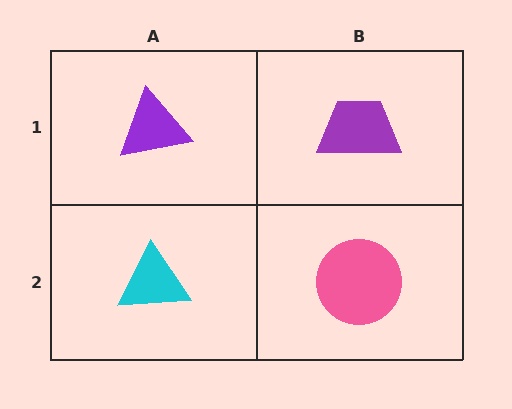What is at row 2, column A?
A cyan triangle.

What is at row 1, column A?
A purple triangle.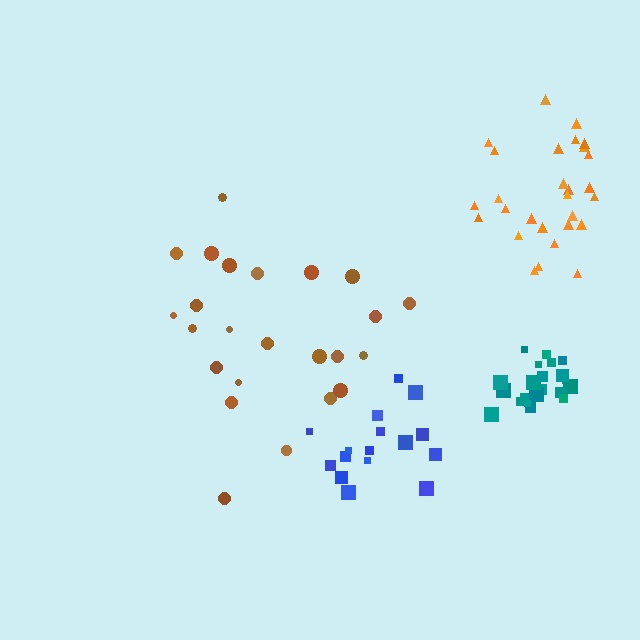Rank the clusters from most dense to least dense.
teal, blue, orange, brown.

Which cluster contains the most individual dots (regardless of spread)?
Orange (28).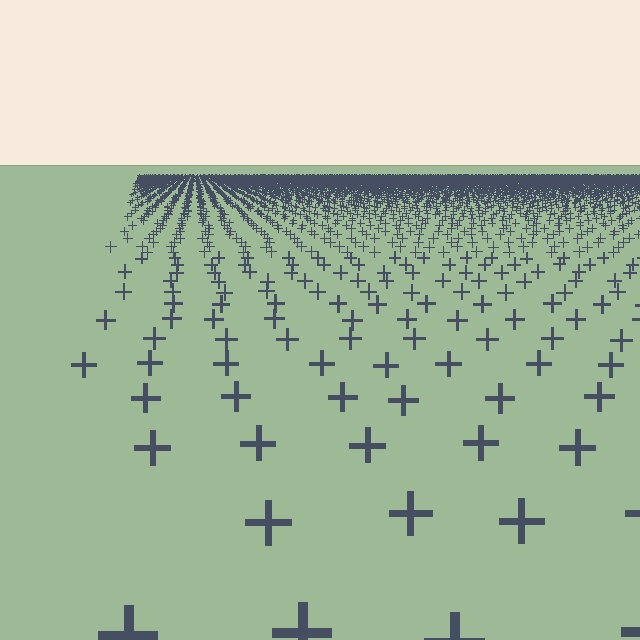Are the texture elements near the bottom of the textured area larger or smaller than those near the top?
Larger. Near the bottom, elements are closer to the viewer and appear at a bigger on-screen size.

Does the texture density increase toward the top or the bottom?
Density increases toward the top.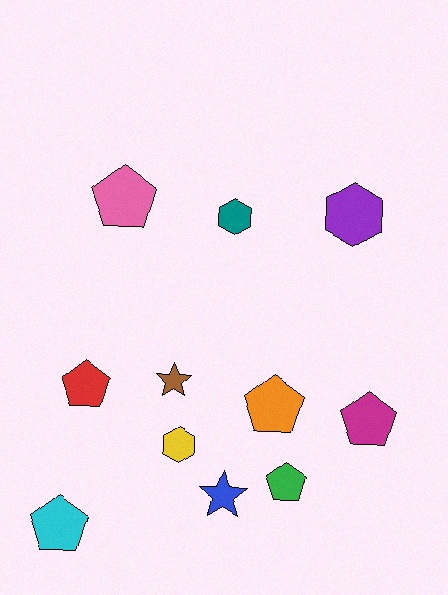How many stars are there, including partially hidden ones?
There are 2 stars.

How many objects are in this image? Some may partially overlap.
There are 11 objects.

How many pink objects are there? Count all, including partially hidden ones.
There is 1 pink object.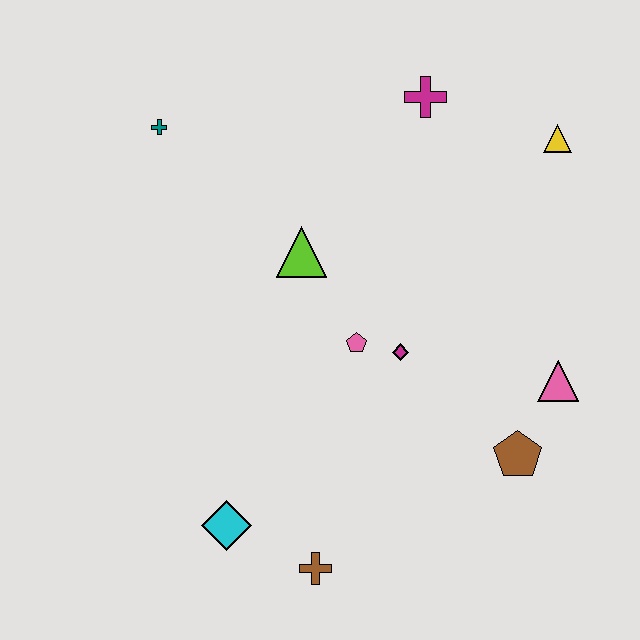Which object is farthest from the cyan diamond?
The yellow triangle is farthest from the cyan diamond.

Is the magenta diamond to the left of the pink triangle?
Yes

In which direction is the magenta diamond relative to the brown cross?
The magenta diamond is above the brown cross.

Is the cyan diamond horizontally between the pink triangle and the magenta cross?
No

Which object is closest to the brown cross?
The cyan diamond is closest to the brown cross.